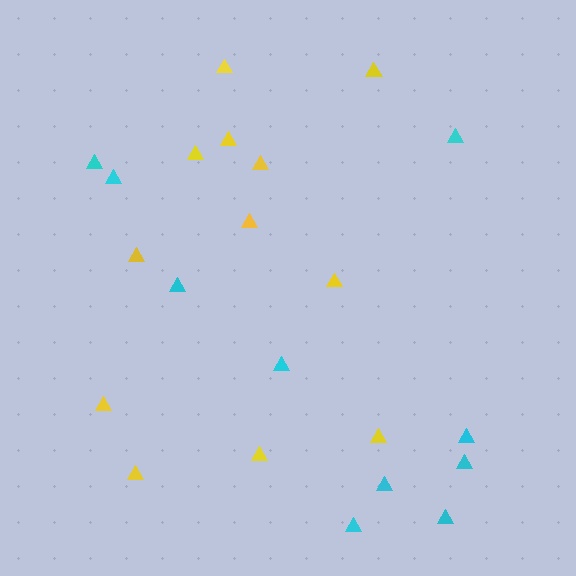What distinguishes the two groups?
There are 2 groups: one group of yellow triangles (12) and one group of cyan triangles (10).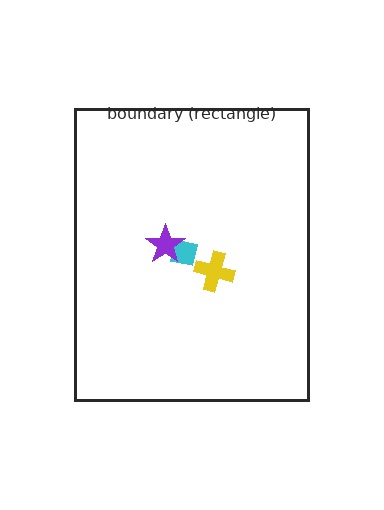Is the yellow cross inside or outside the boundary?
Inside.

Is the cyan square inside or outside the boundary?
Inside.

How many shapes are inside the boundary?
3 inside, 0 outside.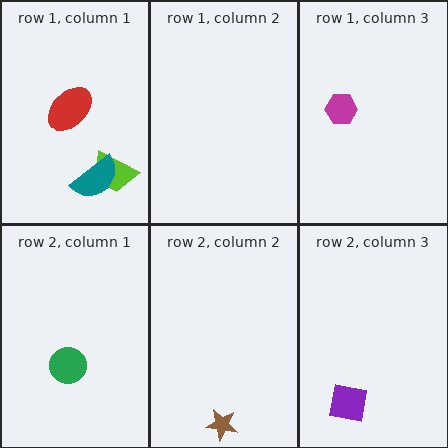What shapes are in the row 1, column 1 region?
The lime trapezoid, the red ellipse, the teal semicircle.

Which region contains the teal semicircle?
The row 1, column 1 region.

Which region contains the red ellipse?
The row 1, column 1 region.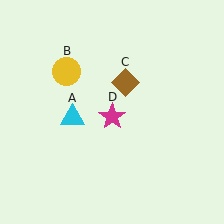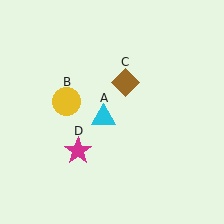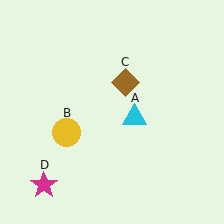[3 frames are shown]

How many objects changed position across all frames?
3 objects changed position: cyan triangle (object A), yellow circle (object B), magenta star (object D).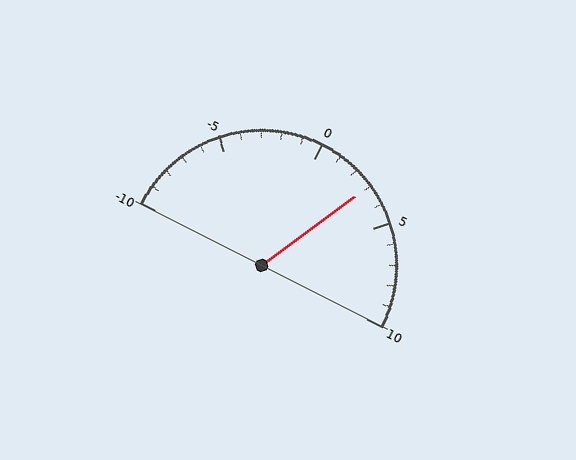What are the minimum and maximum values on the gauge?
The gauge ranges from -10 to 10.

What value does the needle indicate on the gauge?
The needle indicates approximately 3.